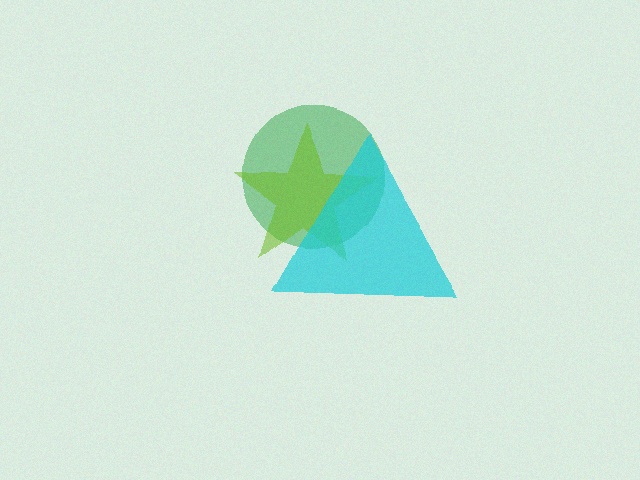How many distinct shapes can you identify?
There are 3 distinct shapes: a green circle, a lime star, a cyan triangle.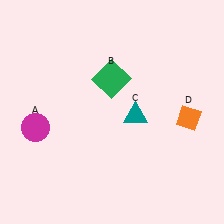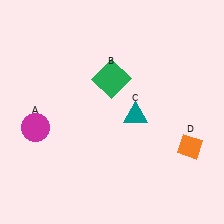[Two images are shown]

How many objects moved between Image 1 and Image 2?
1 object moved between the two images.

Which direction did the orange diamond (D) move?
The orange diamond (D) moved down.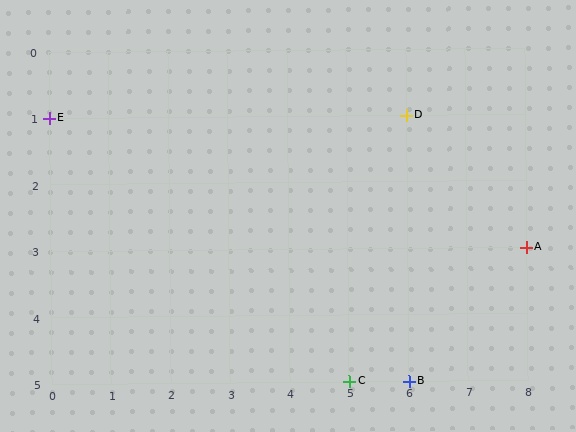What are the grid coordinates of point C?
Point C is at grid coordinates (5, 5).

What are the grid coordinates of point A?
Point A is at grid coordinates (8, 3).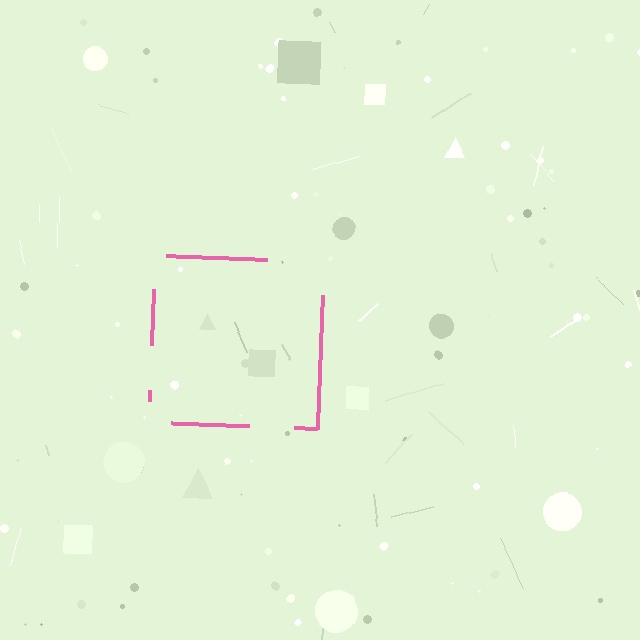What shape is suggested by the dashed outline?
The dashed outline suggests a square.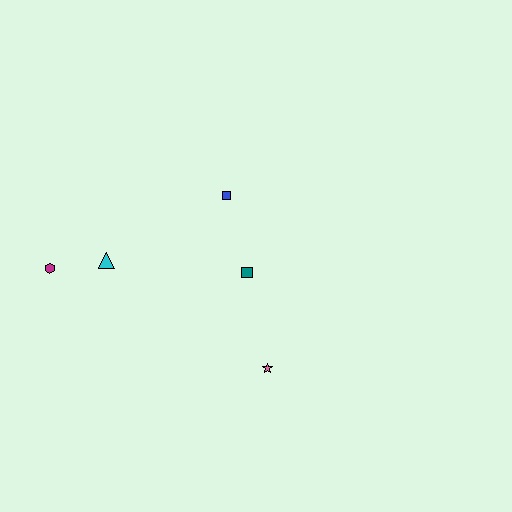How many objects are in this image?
There are 5 objects.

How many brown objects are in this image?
There are no brown objects.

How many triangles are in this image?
There is 1 triangle.